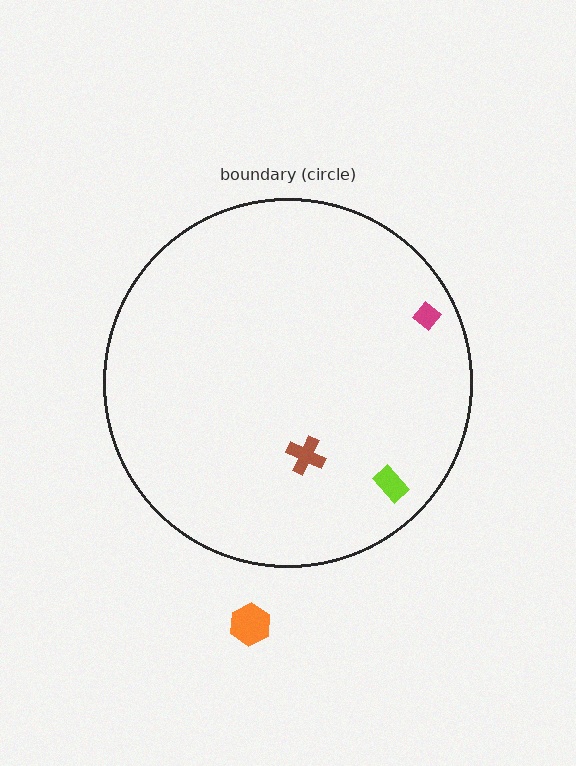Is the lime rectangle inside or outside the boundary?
Inside.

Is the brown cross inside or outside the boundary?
Inside.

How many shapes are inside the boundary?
3 inside, 1 outside.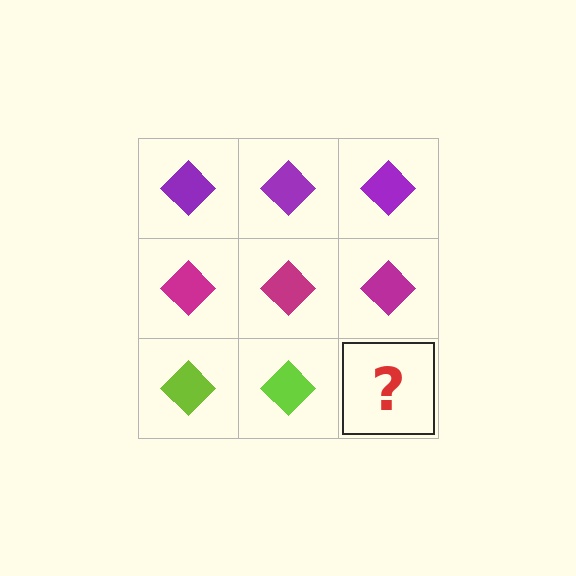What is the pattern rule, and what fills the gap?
The rule is that each row has a consistent color. The gap should be filled with a lime diamond.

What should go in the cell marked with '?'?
The missing cell should contain a lime diamond.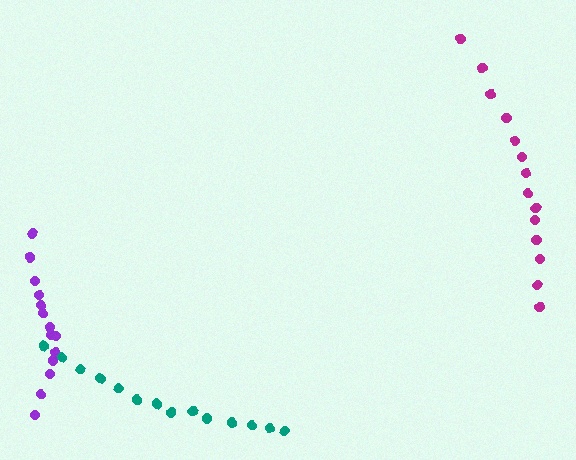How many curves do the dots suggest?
There are 3 distinct paths.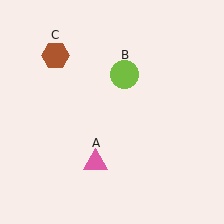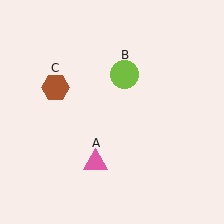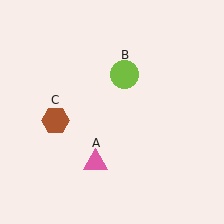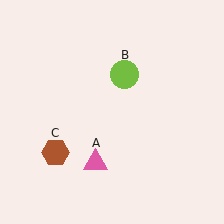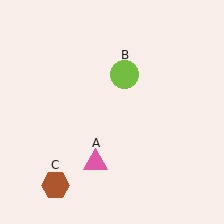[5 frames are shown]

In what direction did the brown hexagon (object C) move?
The brown hexagon (object C) moved down.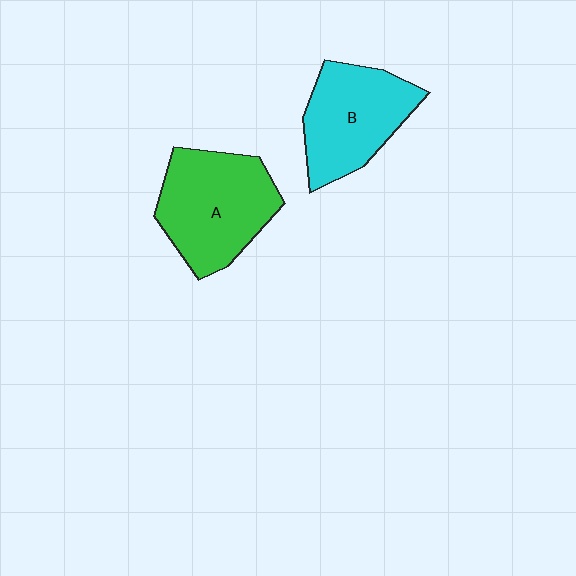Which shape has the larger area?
Shape A (green).